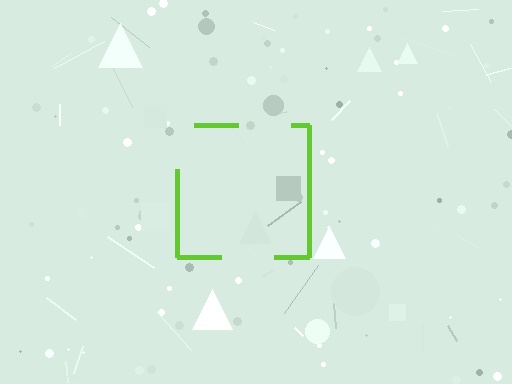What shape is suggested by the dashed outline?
The dashed outline suggests a square.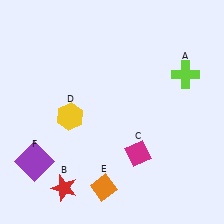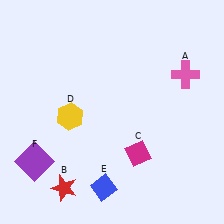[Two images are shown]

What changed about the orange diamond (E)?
In Image 1, E is orange. In Image 2, it changed to blue.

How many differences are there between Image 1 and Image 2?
There are 2 differences between the two images.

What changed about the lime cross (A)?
In Image 1, A is lime. In Image 2, it changed to pink.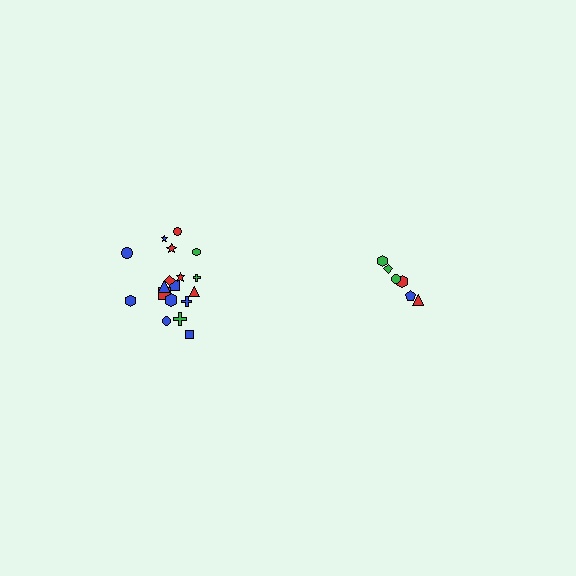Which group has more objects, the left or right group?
The left group.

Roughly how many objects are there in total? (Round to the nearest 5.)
Roughly 25 objects in total.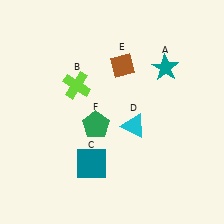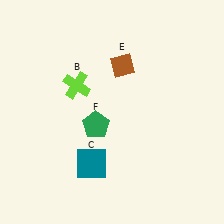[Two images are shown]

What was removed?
The teal star (A), the cyan triangle (D) were removed in Image 2.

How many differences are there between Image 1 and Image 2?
There are 2 differences between the two images.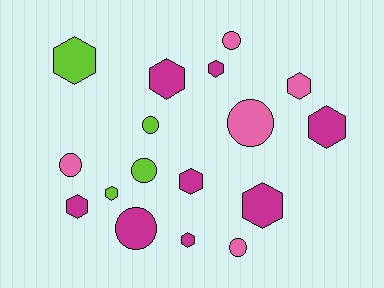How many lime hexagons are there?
There are 2 lime hexagons.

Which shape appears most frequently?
Hexagon, with 10 objects.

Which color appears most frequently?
Magenta, with 8 objects.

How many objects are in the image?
There are 17 objects.